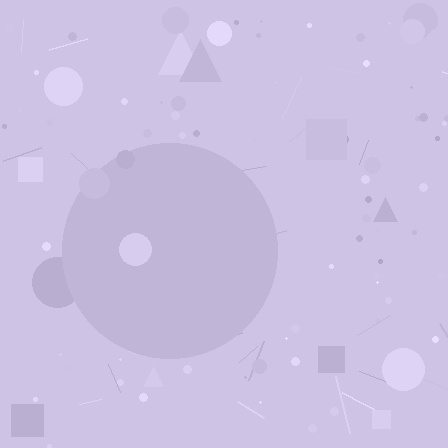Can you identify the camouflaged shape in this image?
The camouflaged shape is a circle.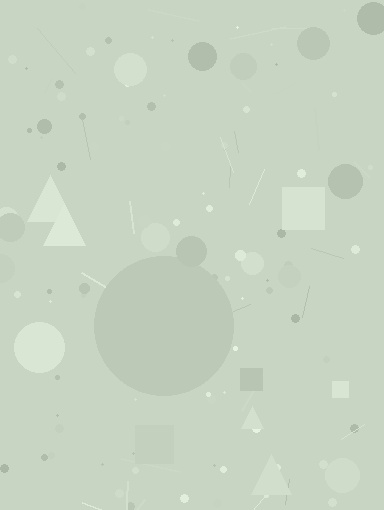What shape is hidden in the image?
A circle is hidden in the image.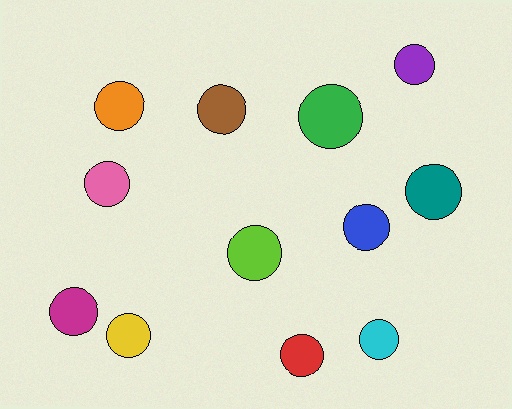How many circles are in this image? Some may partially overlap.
There are 12 circles.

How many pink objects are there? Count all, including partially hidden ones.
There is 1 pink object.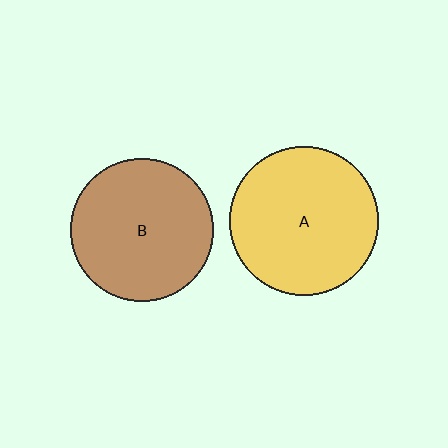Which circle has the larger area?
Circle A (yellow).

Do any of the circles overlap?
No, none of the circles overlap.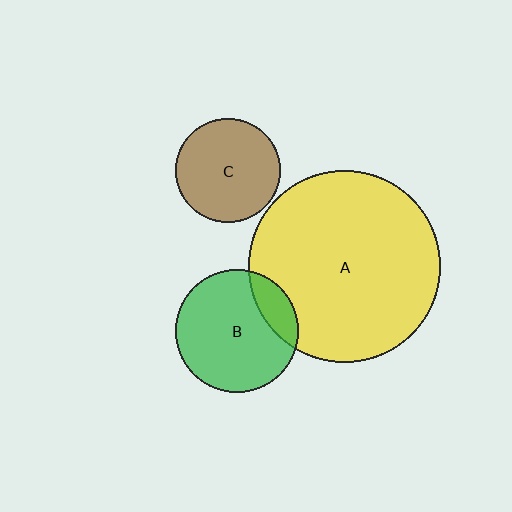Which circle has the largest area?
Circle A (yellow).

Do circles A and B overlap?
Yes.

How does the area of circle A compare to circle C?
Approximately 3.4 times.